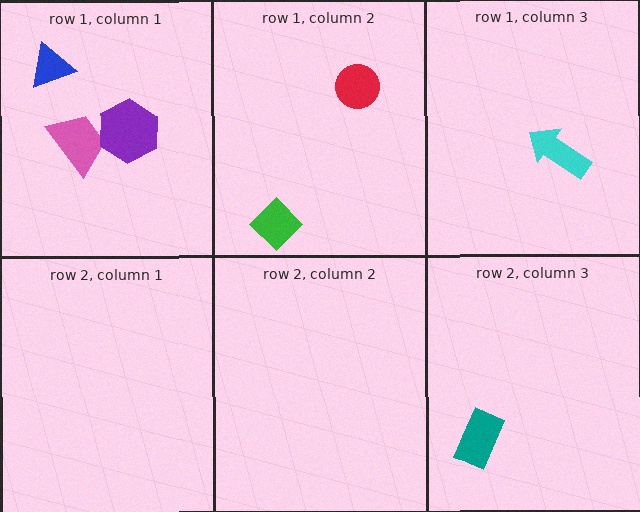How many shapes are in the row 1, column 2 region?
2.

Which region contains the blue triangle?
The row 1, column 1 region.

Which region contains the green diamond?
The row 1, column 2 region.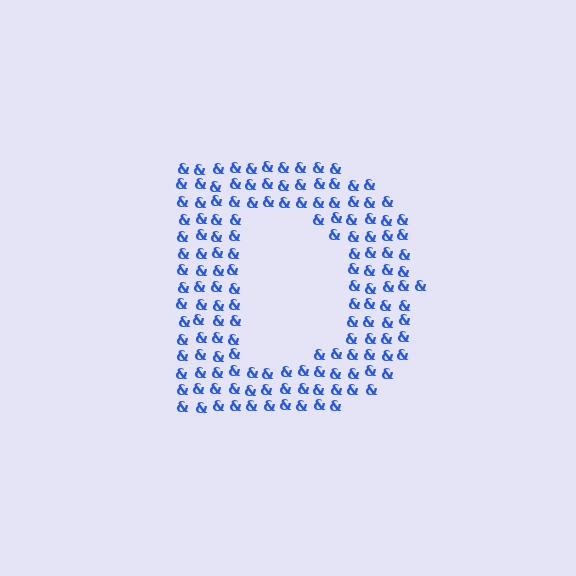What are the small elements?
The small elements are ampersands.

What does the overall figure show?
The overall figure shows the letter D.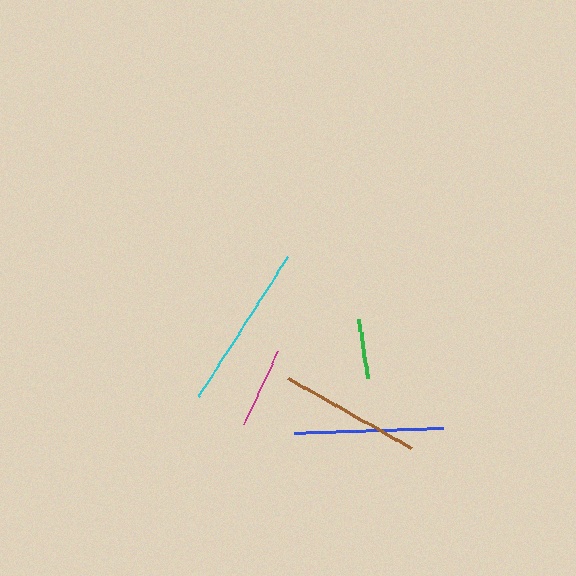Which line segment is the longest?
The cyan line is the longest at approximately 166 pixels.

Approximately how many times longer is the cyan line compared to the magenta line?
The cyan line is approximately 2.1 times the length of the magenta line.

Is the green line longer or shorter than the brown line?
The brown line is longer than the green line.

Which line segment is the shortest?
The green line is the shortest at approximately 61 pixels.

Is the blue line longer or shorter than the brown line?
The blue line is longer than the brown line.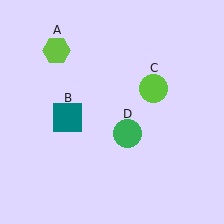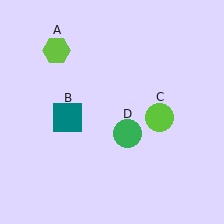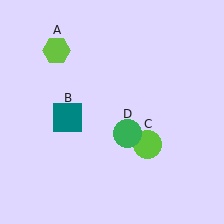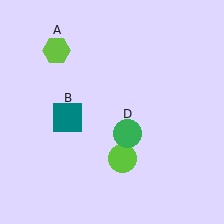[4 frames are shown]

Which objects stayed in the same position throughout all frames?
Lime hexagon (object A) and teal square (object B) and green circle (object D) remained stationary.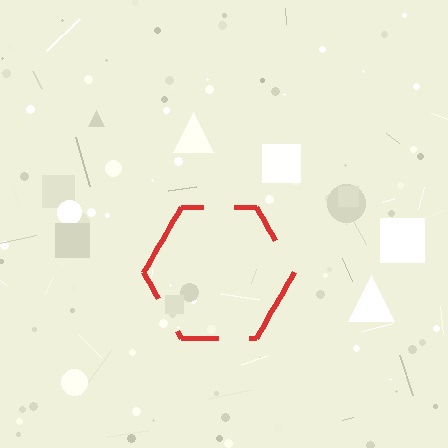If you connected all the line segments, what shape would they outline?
They would outline a hexagon.